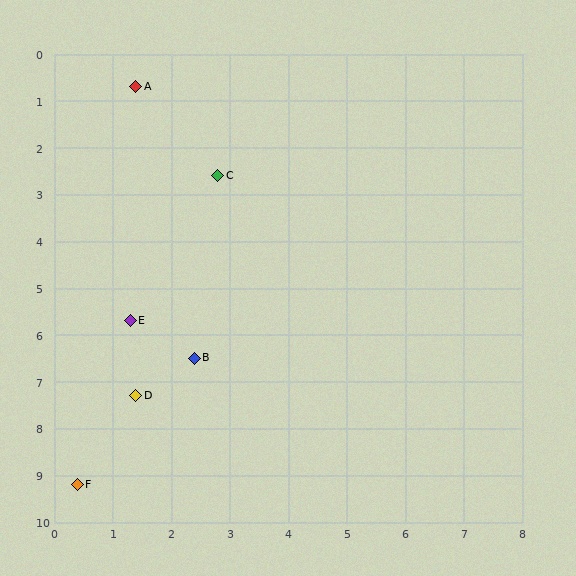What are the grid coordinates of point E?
Point E is at approximately (1.3, 5.7).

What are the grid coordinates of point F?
Point F is at approximately (0.4, 9.2).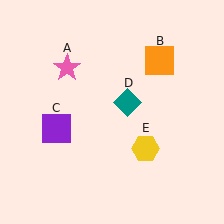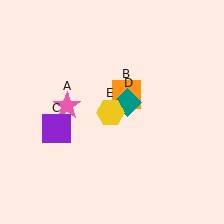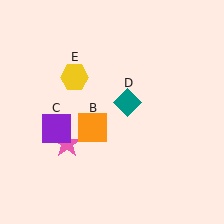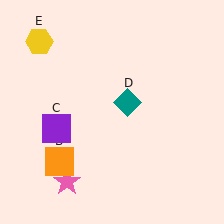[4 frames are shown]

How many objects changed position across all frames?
3 objects changed position: pink star (object A), orange square (object B), yellow hexagon (object E).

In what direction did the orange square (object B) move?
The orange square (object B) moved down and to the left.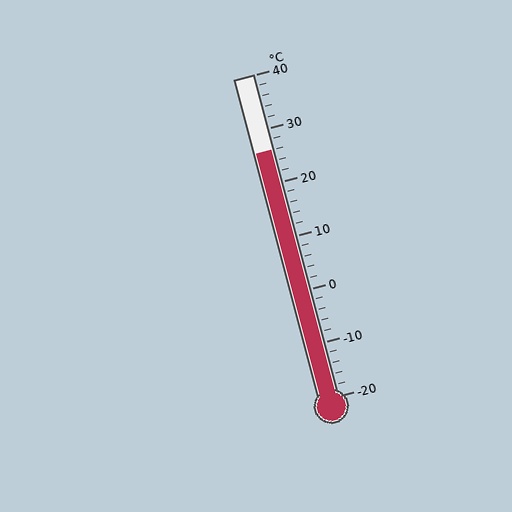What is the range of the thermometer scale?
The thermometer scale ranges from -20°C to 40°C.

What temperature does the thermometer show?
The thermometer shows approximately 26°C.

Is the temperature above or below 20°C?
The temperature is above 20°C.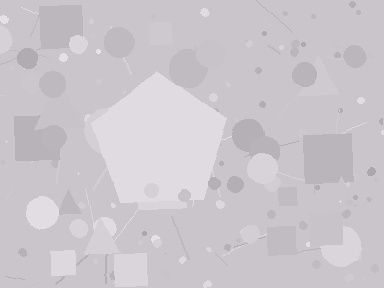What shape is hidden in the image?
A pentagon is hidden in the image.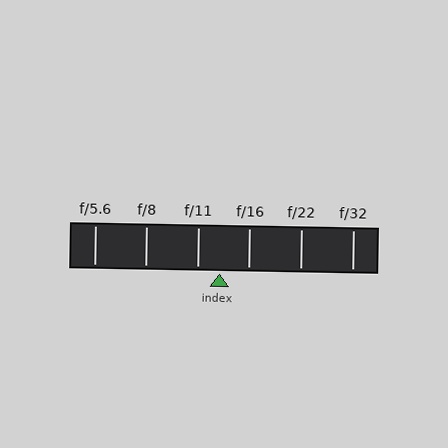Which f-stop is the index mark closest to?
The index mark is closest to f/11.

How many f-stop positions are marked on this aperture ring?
There are 6 f-stop positions marked.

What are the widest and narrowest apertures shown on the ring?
The widest aperture shown is f/5.6 and the narrowest is f/32.